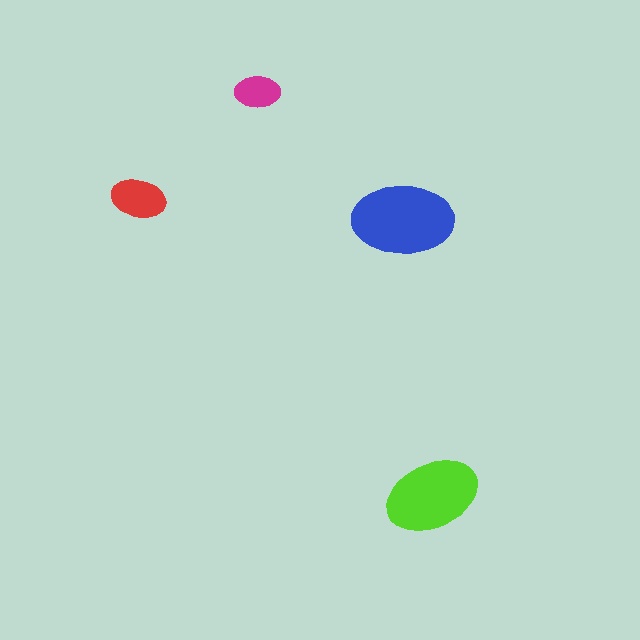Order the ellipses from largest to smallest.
the blue one, the lime one, the red one, the magenta one.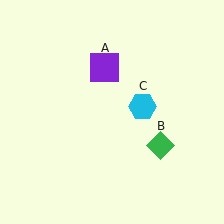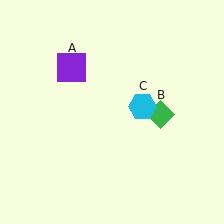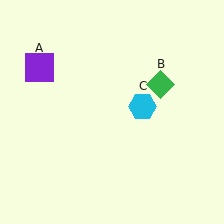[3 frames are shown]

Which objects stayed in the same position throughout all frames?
Cyan hexagon (object C) remained stationary.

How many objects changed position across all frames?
2 objects changed position: purple square (object A), green diamond (object B).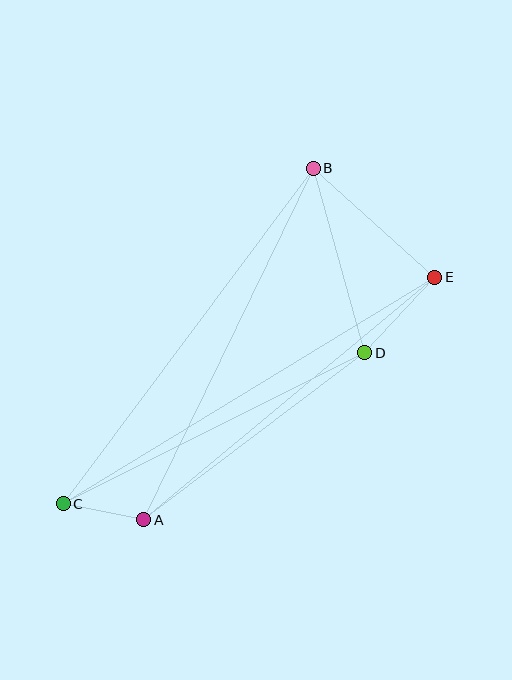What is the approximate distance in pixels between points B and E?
The distance between B and E is approximately 163 pixels.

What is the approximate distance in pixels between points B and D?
The distance between B and D is approximately 192 pixels.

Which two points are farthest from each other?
Points C and E are farthest from each other.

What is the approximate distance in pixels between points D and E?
The distance between D and E is approximately 103 pixels.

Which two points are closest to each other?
Points A and C are closest to each other.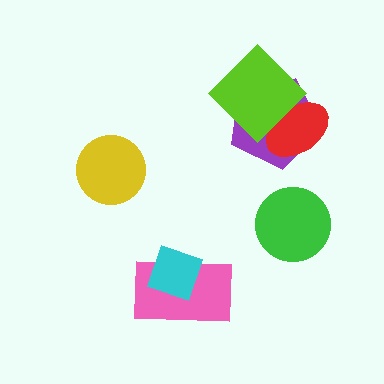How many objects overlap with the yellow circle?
0 objects overlap with the yellow circle.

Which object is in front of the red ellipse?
The lime diamond is in front of the red ellipse.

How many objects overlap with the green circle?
0 objects overlap with the green circle.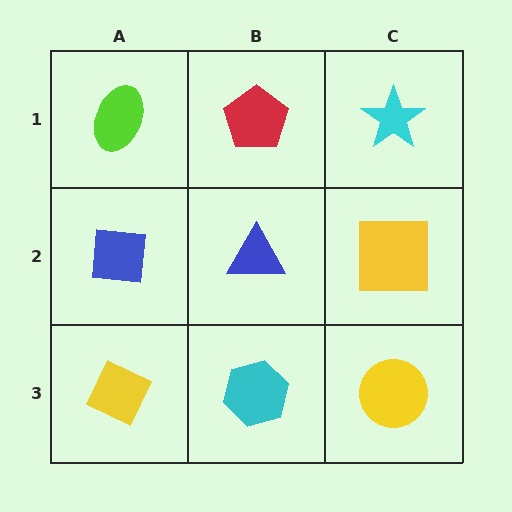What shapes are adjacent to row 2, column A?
A lime ellipse (row 1, column A), a yellow diamond (row 3, column A), a blue triangle (row 2, column B).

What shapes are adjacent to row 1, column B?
A blue triangle (row 2, column B), a lime ellipse (row 1, column A), a cyan star (row 1, column C).